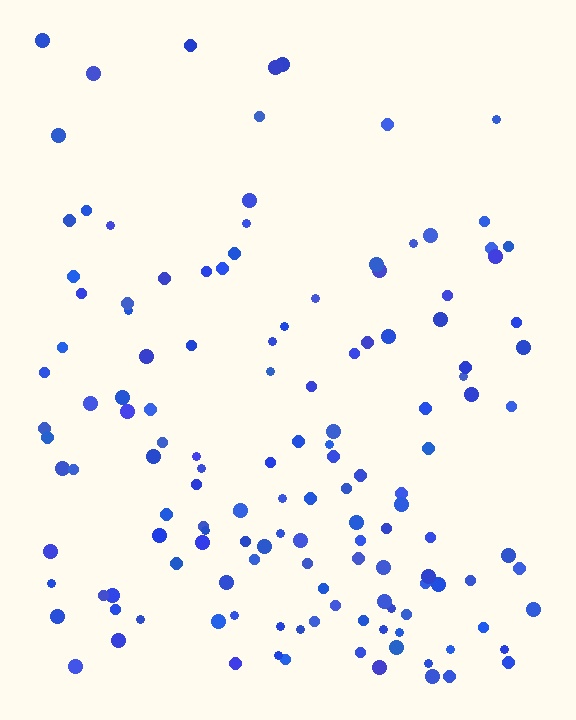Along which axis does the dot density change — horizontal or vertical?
Vertical.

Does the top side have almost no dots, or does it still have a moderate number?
Still a moderate number, just noticeably fewer than the bottom.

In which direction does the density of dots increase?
From top to bottom, with the bottom side densest.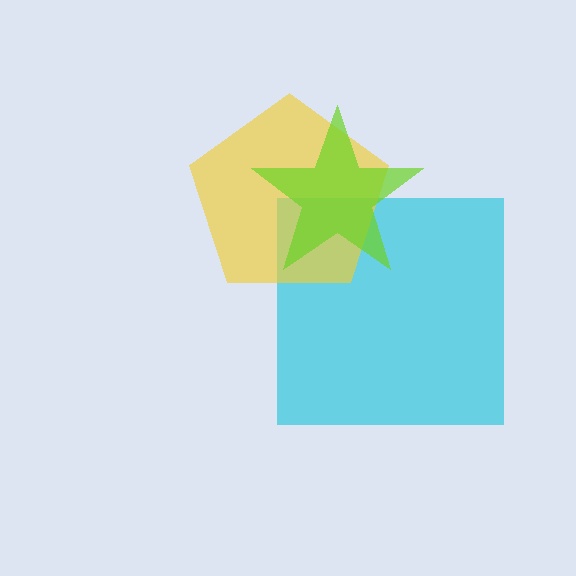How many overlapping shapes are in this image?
There are 3 overlapping shapes in the image.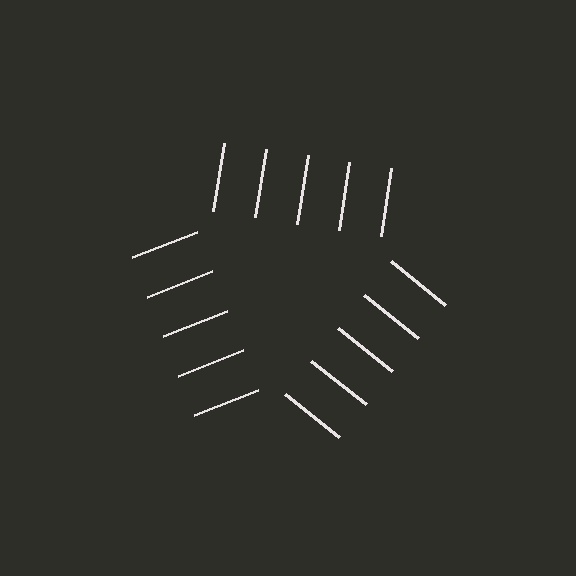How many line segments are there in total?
15 — 5 along each of the 3 edges.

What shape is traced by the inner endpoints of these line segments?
An illusory triangle — the line segments terminate on its edges but no continuous stroke is drawn.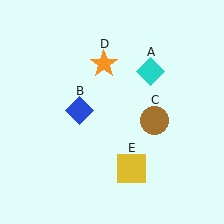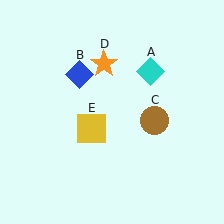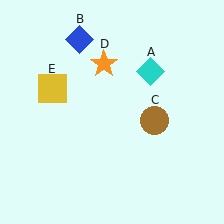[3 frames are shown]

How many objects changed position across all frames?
2 objects changed position: blue diamond (object B), yellow square (object E).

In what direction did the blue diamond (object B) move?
The blue diamond (object B) moved up.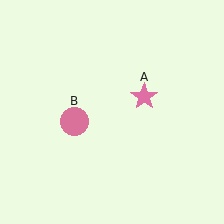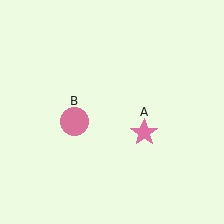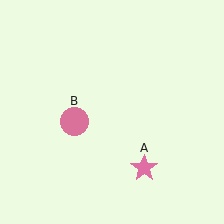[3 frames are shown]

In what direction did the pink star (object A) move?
The pink star (object A) moved down.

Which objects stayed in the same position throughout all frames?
Pink circle (object B) remained stationary.